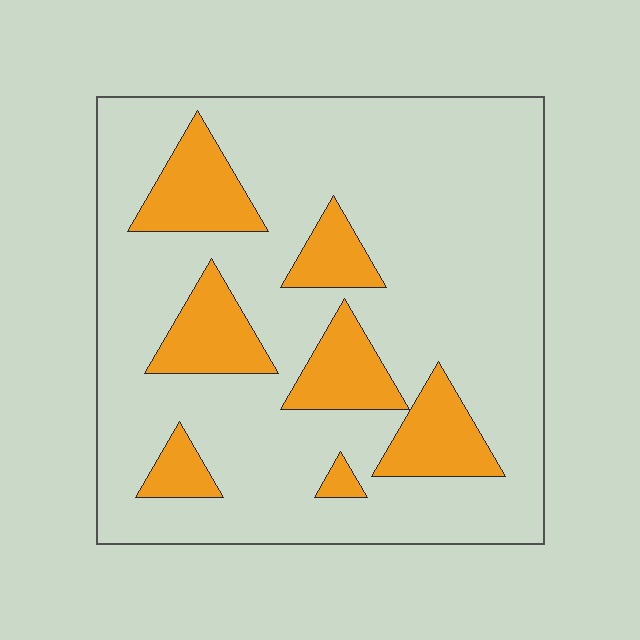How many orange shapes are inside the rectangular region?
7.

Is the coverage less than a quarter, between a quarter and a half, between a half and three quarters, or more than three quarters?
Less than a quarter.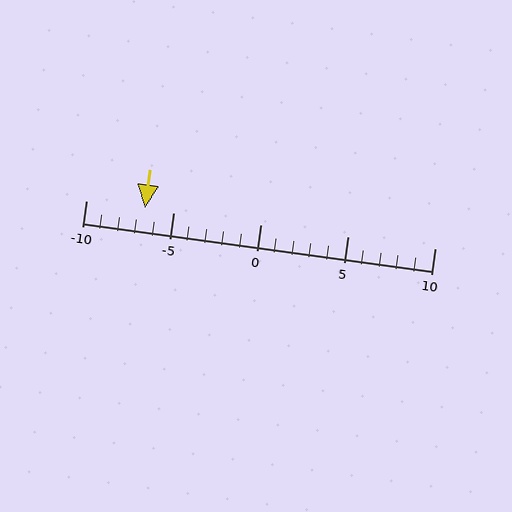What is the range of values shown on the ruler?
The ruler shows values from -10 to 10.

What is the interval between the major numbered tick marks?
The major tick marks are spaced 5 units apart.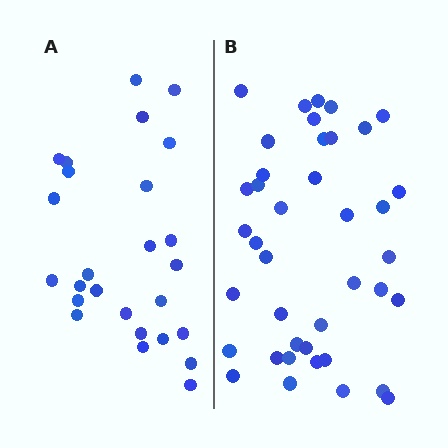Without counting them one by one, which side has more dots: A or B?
Region B (the right region) has more dots.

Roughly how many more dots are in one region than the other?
Region B has approximately 15 more dots than region A.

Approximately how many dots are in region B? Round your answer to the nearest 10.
About 40 dots.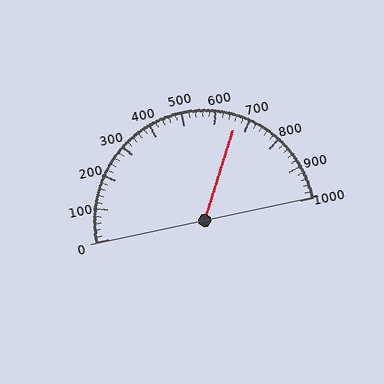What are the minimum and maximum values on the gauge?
The gauge ranges from 0 to 1000.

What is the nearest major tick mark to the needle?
The nearest major tick mark is 700.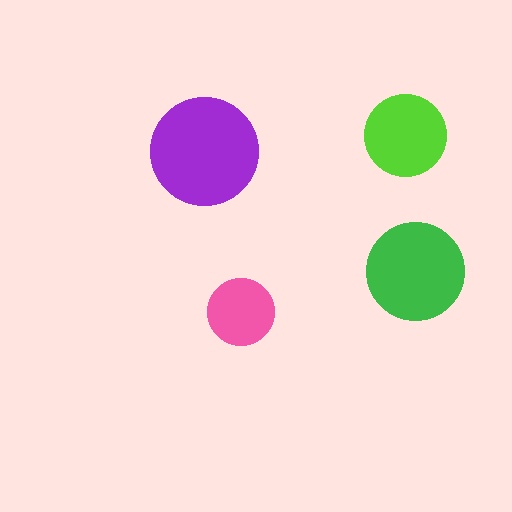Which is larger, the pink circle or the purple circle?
The purple one.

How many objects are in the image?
There are 4 objects in the image.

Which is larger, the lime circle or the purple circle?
The purple one.